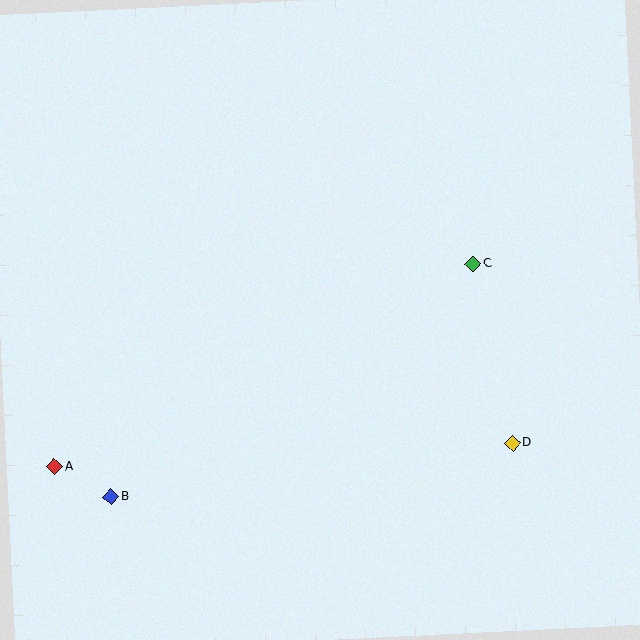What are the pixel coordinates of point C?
Point C is at (473, 264).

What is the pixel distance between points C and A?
The distance between C and A is 465 pixels.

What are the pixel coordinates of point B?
Point B is at (111, 496).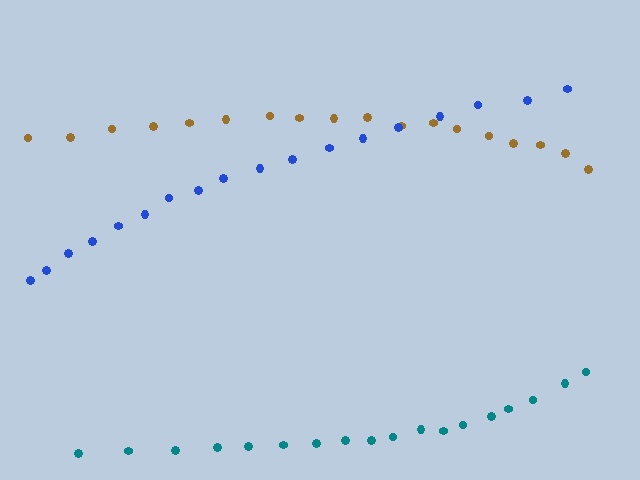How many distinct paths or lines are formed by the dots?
There are 3 distinct paths.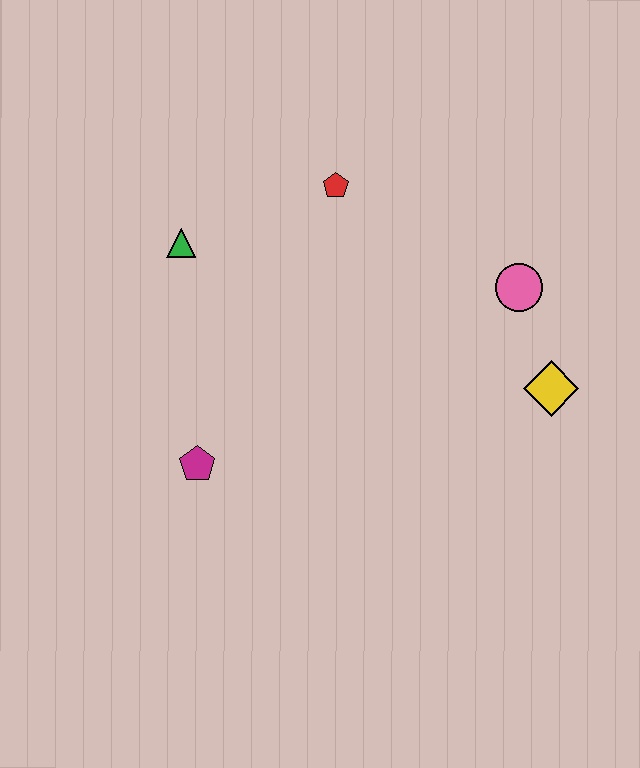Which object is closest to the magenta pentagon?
The green triangle is closest to the magenta pentagon.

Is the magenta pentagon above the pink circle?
No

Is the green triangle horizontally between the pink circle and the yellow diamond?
No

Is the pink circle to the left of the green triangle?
No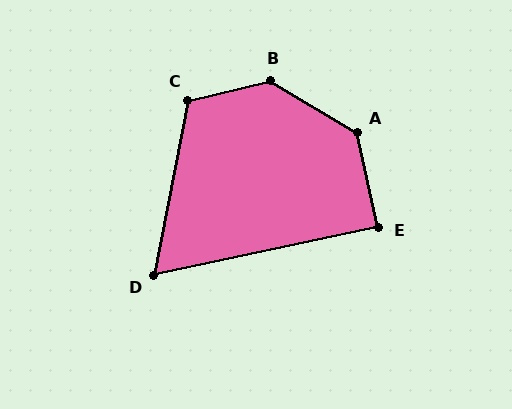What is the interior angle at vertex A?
Approximately 133 degrees (obtuse).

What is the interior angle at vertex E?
Approximately 89 degrees (approximately right).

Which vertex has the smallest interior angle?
D, at approximately 67 degrees.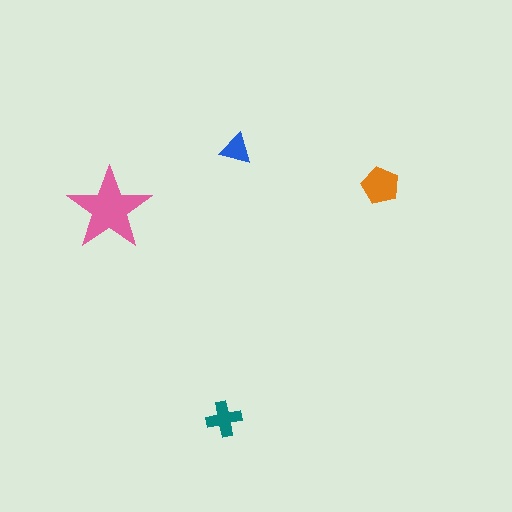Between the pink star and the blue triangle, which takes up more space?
The pink star.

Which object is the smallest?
The blue triangle.